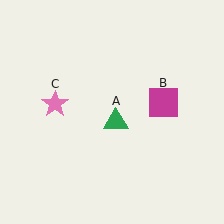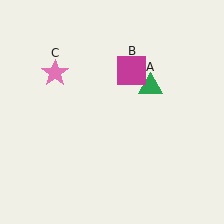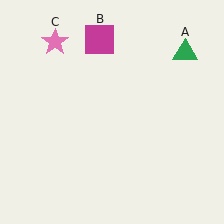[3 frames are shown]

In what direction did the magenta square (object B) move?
The magenta square (object B) moved up and to the left.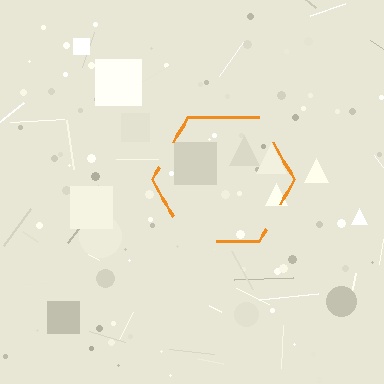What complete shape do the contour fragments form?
The contour fragments form a hexagon.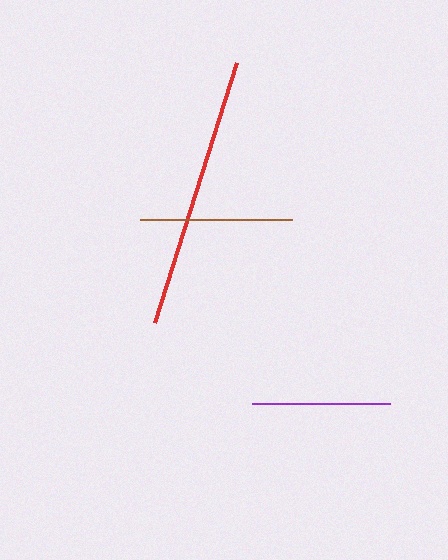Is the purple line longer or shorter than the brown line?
The brown line is longer than the purple line.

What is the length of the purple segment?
The purple segment is approximately 138 pixels long.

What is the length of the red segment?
The red segment is approximately 273 pixels long.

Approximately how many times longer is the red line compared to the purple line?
The red line is approximately 2.0 times the length of the purple line.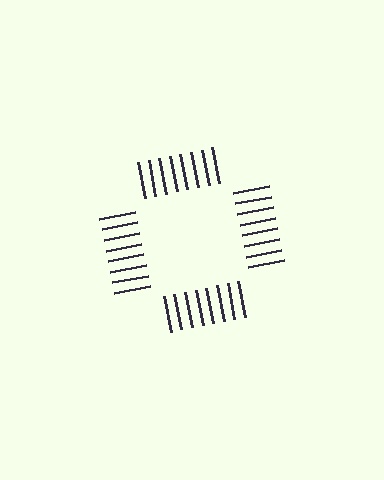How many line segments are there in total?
32 — 8 along each of the 4 edges.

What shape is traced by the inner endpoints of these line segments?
An illusory square — the line segments terminate on its edges but no continuous stroke is drawn.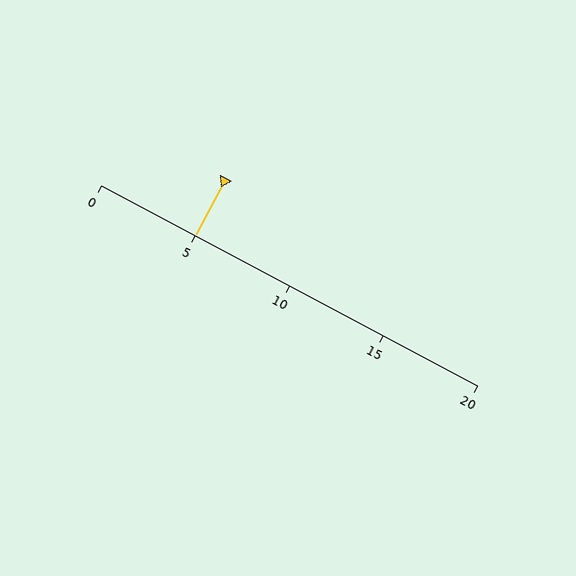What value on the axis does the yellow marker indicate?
The marker indicates approximately 5.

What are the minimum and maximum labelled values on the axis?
The axis runs from 0 to 20.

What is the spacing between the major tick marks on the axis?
The major ticks are spaced 5 apart.